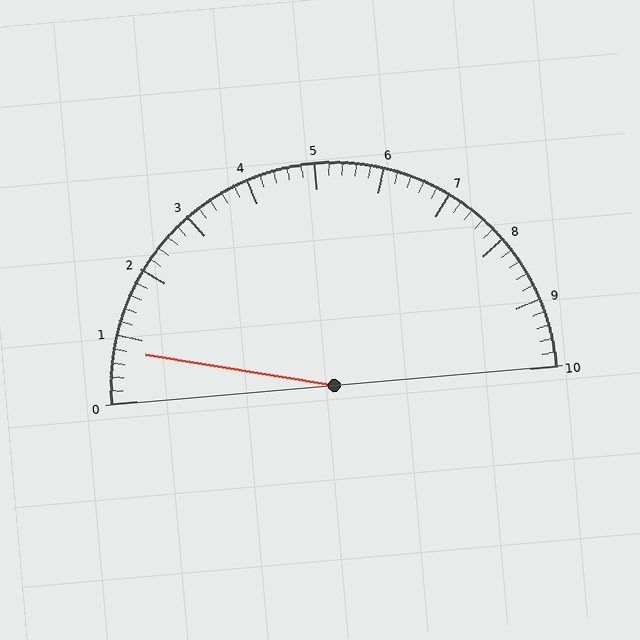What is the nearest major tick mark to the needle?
The nearest major tick mark is 1.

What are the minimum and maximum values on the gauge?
The gauge ranges from 0 to 10.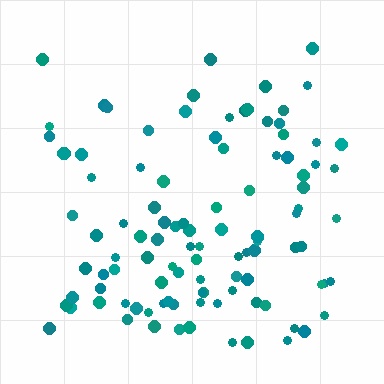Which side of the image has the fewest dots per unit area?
The top.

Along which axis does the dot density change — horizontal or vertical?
Vertical.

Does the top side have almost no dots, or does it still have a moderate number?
Still a moderate number, just noticeably fewer than the bottom.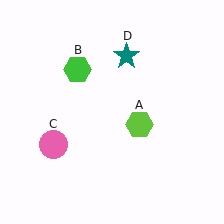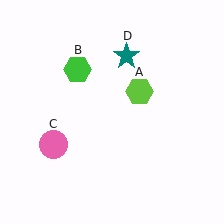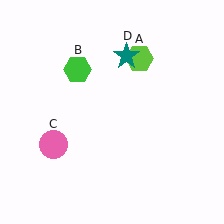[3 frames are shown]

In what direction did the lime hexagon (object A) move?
The lime hexagon (object A) moved up.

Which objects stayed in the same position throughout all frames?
Green hexagon (object B) and pink circle (object C) and teal star (object D) remained stationary.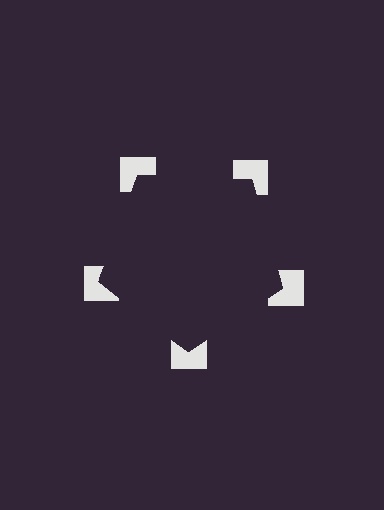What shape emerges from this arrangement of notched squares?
An illusory pentagon — its edges are inferred from the aligned wedge cuts in the notched squares, not physically drawn.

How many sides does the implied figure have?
5 sides.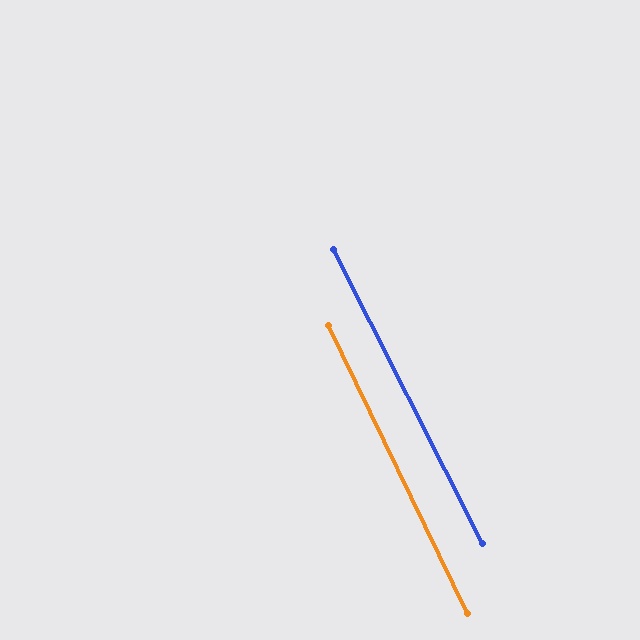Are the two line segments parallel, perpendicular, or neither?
Parallel — their directions differ by only 1.1°.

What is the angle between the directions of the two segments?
Approximately 1 degree.